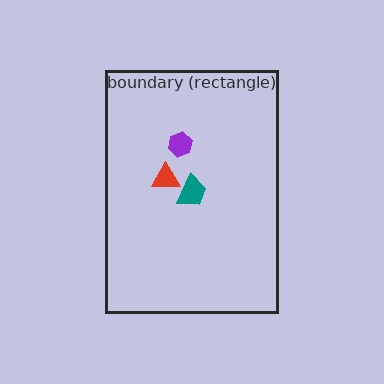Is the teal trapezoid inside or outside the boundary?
Inside.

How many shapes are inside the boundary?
3 inside, 0 outside.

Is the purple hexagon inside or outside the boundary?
Inside.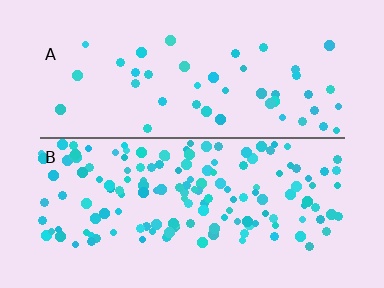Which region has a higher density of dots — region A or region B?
B (the bottom).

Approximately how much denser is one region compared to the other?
Approximately 3.3× — region B over region A.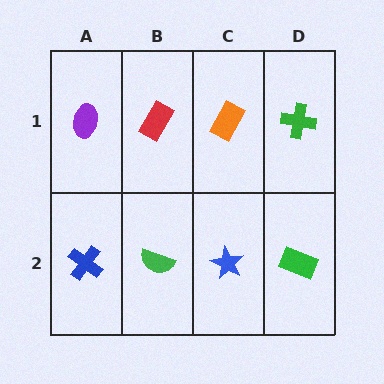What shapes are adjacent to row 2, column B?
A red rectangle (row 1, column B), a blue cross (row 2, column A), a blue star (row 2, column C).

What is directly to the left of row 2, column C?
A green semicircle.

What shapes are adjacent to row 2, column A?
A purple ellipse (row 1, column A), a green semicircle (row 2, column B).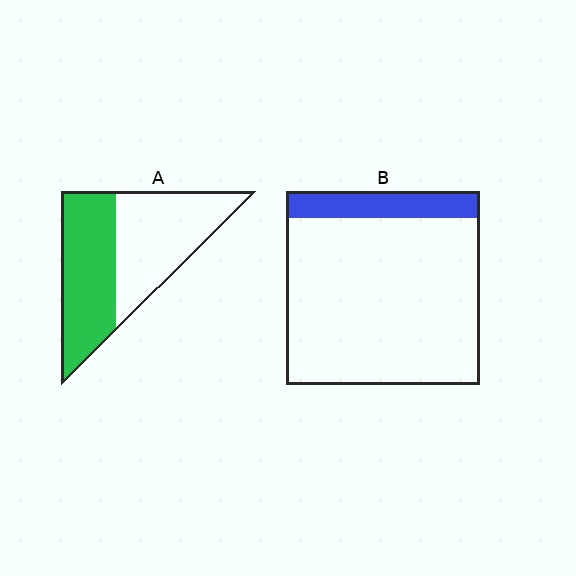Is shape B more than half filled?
No.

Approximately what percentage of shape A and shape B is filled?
A is approximately 50% and B is approximately 15%.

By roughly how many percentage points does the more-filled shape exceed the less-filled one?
By roughly 35 percentage points (A over B).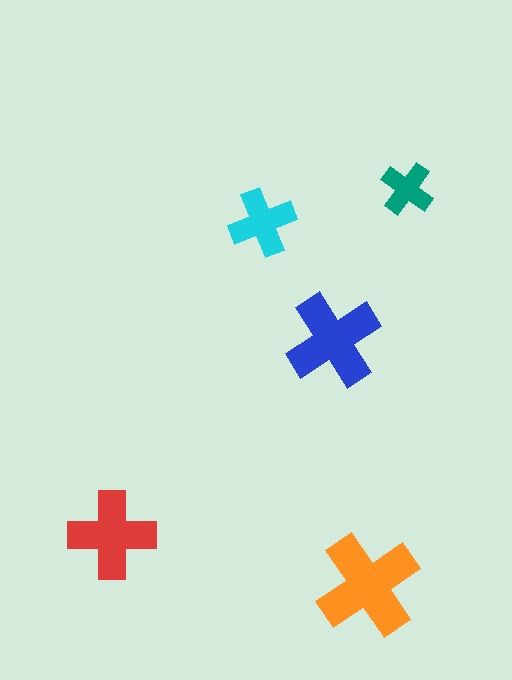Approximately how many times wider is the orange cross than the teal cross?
About 2 times wider.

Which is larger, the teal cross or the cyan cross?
The cyan one.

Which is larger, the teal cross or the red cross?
The red one.